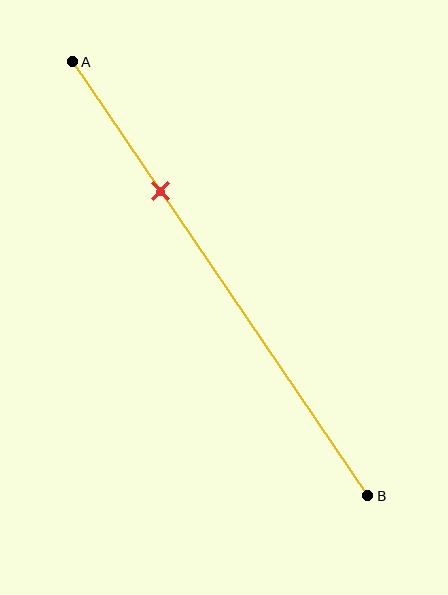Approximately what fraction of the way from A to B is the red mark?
The red mark is approximately 30% of the way from A to B.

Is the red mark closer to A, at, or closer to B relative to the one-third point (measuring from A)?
The red mark is closer to point A than the one-third point of segment AB.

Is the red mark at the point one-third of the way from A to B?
No, the mark is at about 30% from A, not at the 33% one-third point.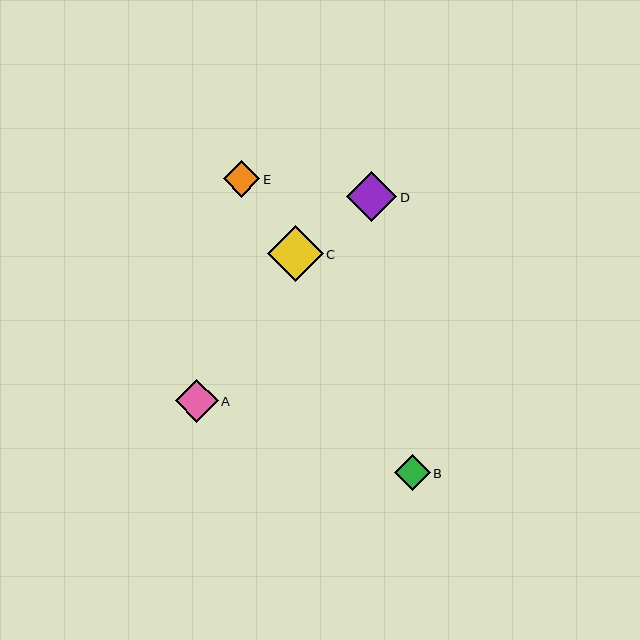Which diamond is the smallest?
Diamond B is the smallest with a size of approximately 36 pixels.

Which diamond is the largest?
Diamond C is the largest with a size of approximately 56 pixels.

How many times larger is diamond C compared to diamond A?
Diamond C is approximately 1.3 times the size of diamond A.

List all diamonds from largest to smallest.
From largest to smallest: C, D, A, E, B.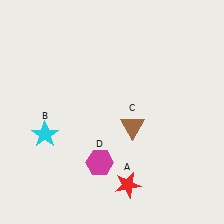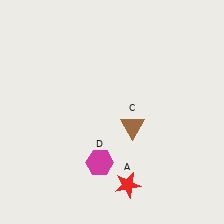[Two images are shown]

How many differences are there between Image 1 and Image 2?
There is 1 difference between the two images.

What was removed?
The cyan star (B) was removed in Image 2.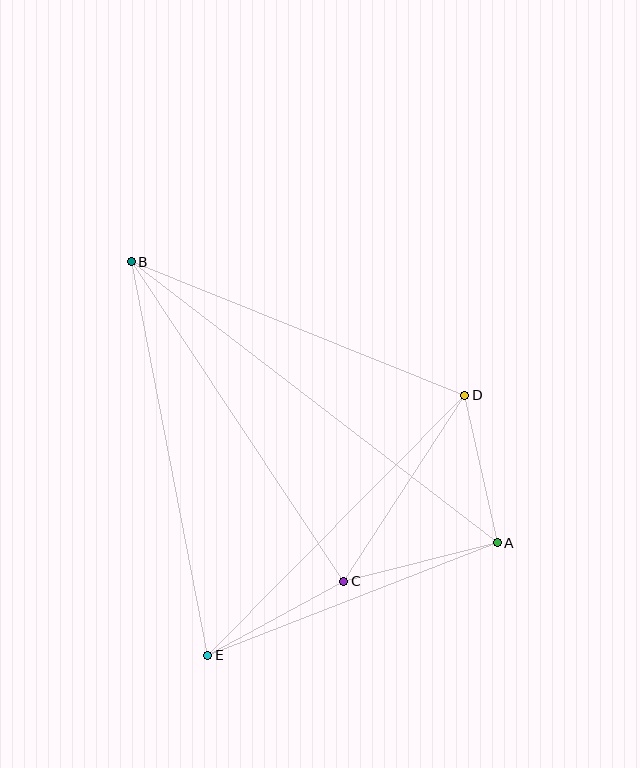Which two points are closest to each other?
Points A and D are closest to each other.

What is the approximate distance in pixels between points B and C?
The distance between B and C is approximately 384 pixels.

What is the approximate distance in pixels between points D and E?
The distance between D and E is approximately 366 pixels.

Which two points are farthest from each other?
Points A and B are farthest from each other.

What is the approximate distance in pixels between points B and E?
The distance between B and E is approximately 401 pixels.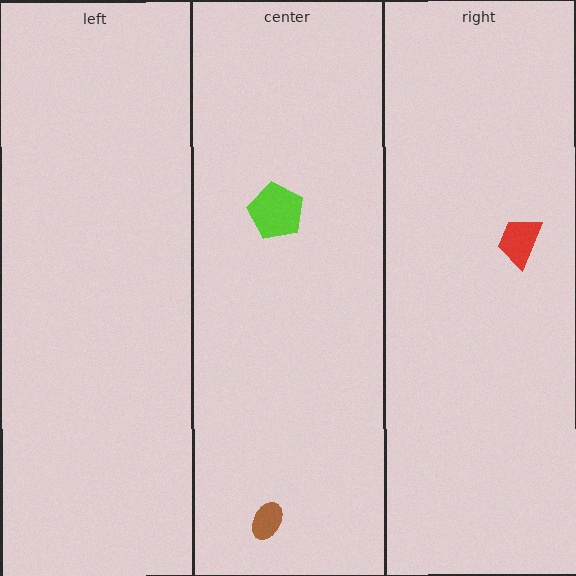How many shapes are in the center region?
2.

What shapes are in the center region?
The brown ellipse, the lime pentagon.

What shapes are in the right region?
The red trapezoid.